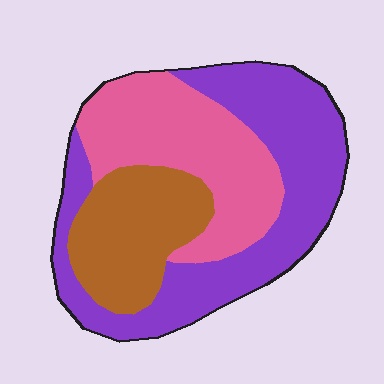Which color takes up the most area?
Purple, at roughly 45%.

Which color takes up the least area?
Brown, at roughly 25%.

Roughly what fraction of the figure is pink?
Pink covers roughly 30% of the figure.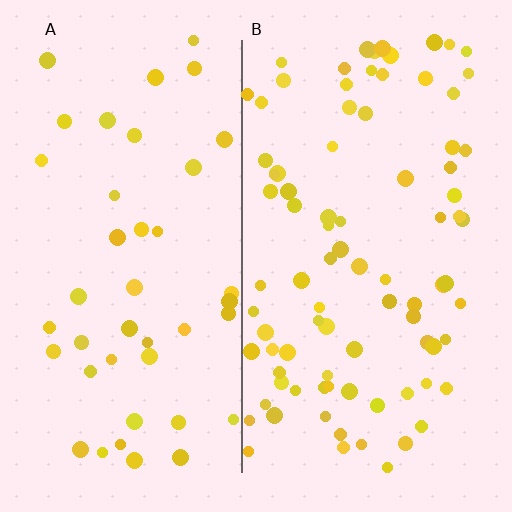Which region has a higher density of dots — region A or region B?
B (the right).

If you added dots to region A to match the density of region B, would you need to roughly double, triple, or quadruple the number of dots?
Approximately double.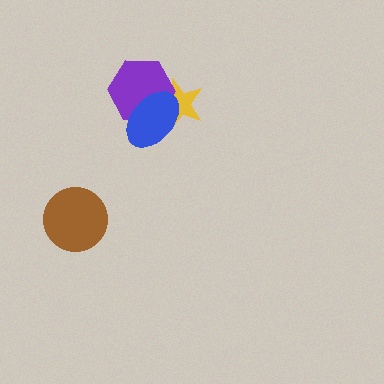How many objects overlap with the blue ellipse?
2 objects overlap with the blue ellipse.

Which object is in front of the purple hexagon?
The blue ellipse is in front of the purple hexagon.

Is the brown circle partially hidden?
No, no other shape covers it.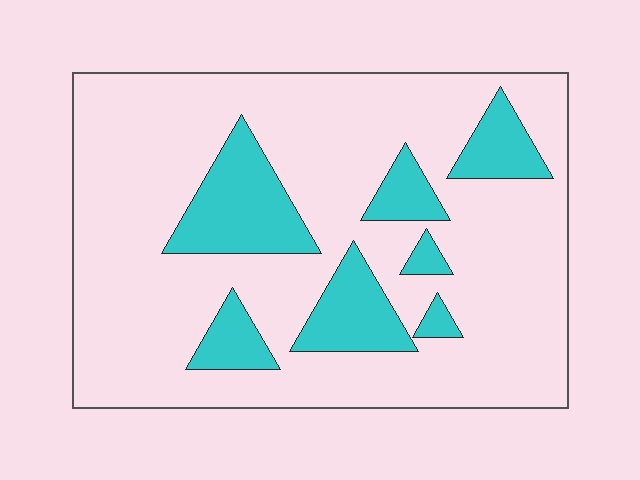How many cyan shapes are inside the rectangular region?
7.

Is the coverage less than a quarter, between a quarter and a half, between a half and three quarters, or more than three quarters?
Less than a quarter.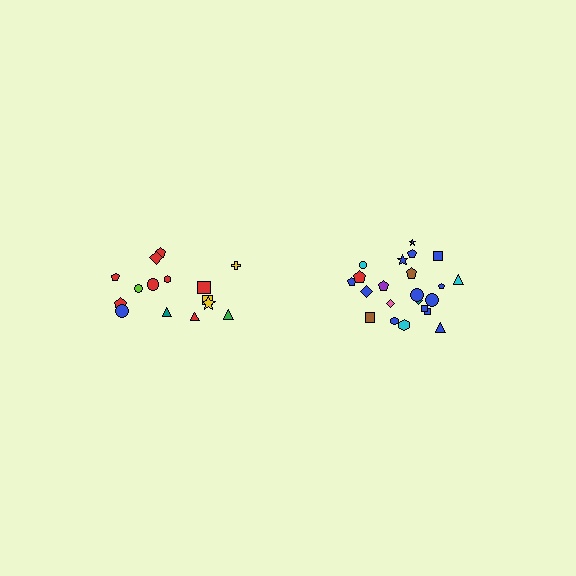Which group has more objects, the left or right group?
The right group.